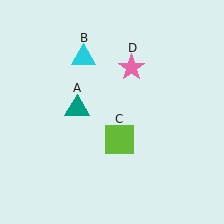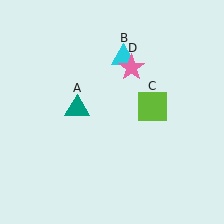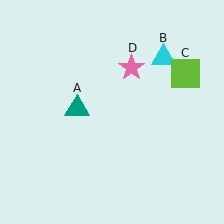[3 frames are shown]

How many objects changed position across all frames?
2 objects changed position: cyan triangle (object B), lime square (object C).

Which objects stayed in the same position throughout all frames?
Teal triangle (object A) and pink star (object D) remained stationary.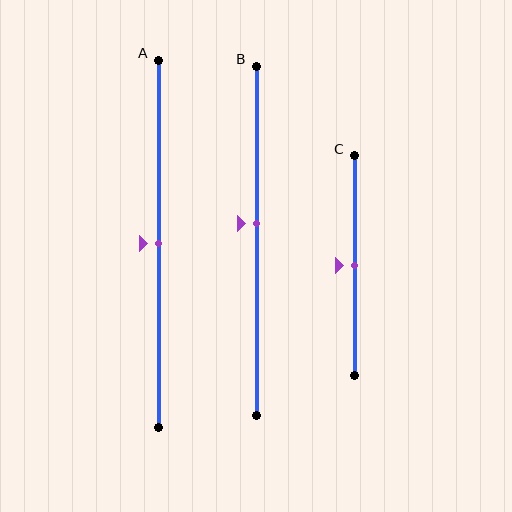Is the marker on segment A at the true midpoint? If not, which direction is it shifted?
Yes, the marker on segment A is at the true midpoint.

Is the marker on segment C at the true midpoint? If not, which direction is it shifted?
Yes, the marker on segment C is at the true midpoint.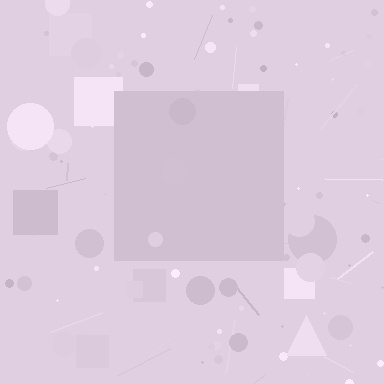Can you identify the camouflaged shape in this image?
The camouflaged shape is a square.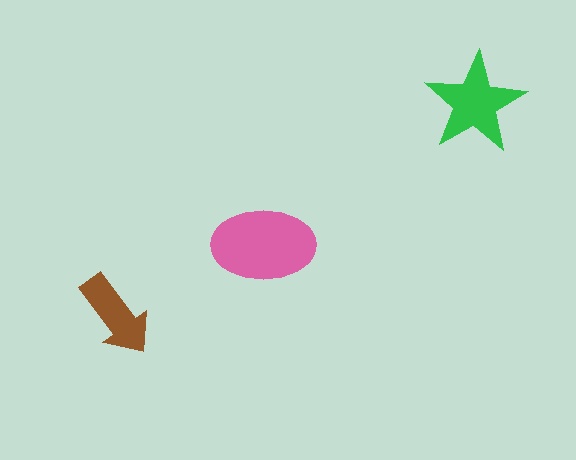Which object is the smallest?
The brown arrow.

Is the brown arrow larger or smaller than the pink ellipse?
Smaller.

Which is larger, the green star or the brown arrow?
The green star.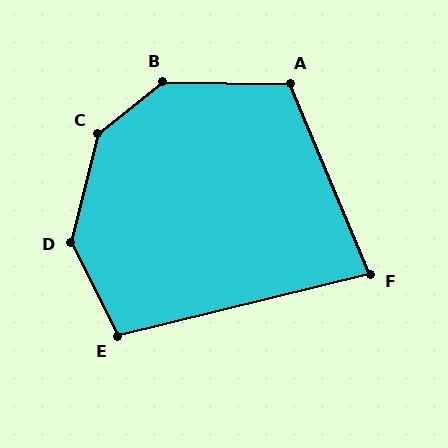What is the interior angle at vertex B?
Approximately 140 degrees (obtuse).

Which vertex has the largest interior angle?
C, at approximately 143 degrees.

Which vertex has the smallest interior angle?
F, at approximately 81 degrees.